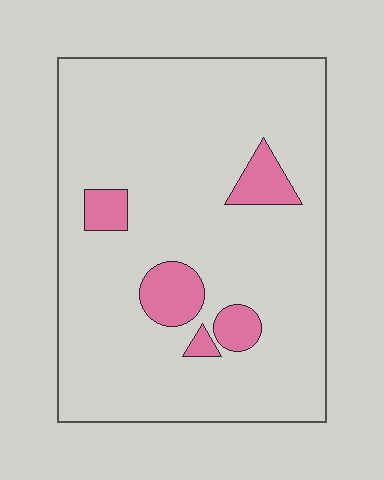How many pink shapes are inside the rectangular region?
5.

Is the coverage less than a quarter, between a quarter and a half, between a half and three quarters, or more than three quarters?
Less than a quarter.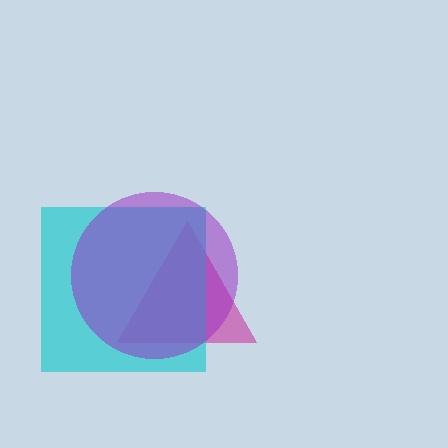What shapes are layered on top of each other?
The layered shapes are: a magenta triangle, a cyan square, a purple circle.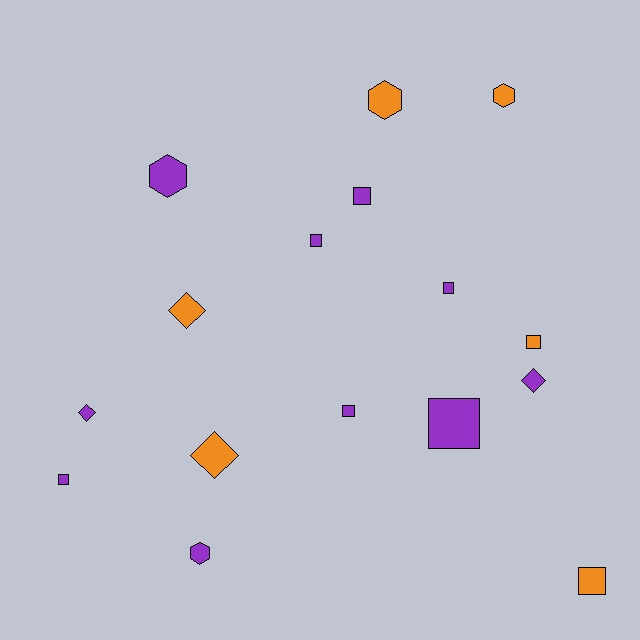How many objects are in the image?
There are 16 objects.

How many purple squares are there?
There are 6 purple squares.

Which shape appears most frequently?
Square, with 8 objects.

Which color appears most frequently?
Purple, with 10 objects.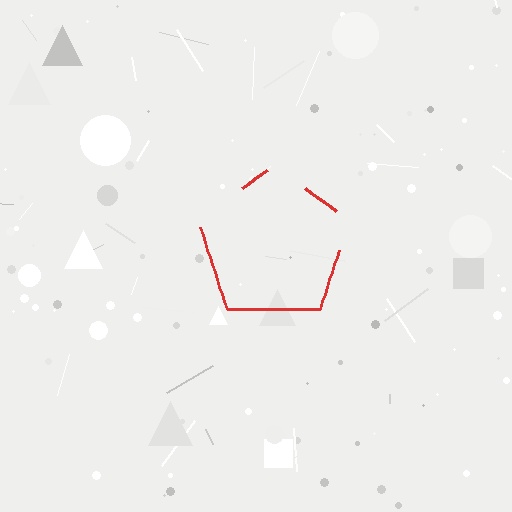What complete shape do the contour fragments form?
The contour fragments form a pentagon.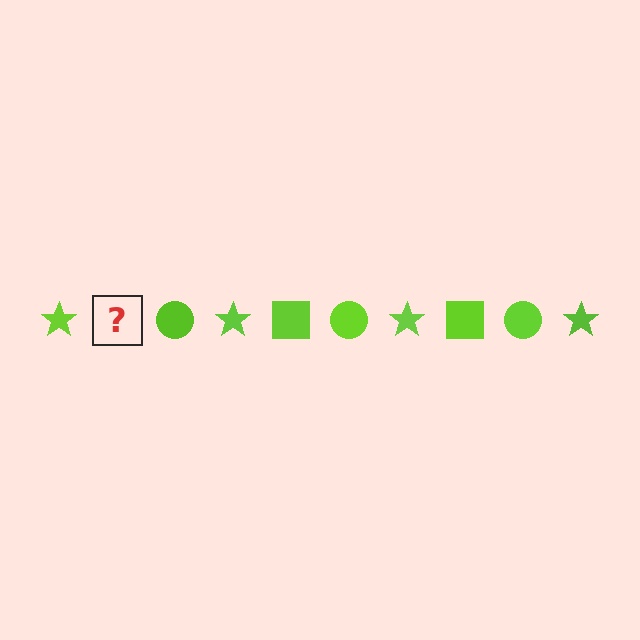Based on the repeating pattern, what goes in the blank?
The blank should be a lime square.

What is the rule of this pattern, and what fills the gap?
The rule is that the pattern cycles through star, square, circle shapes in lime. The gap should be filled with a lime square.